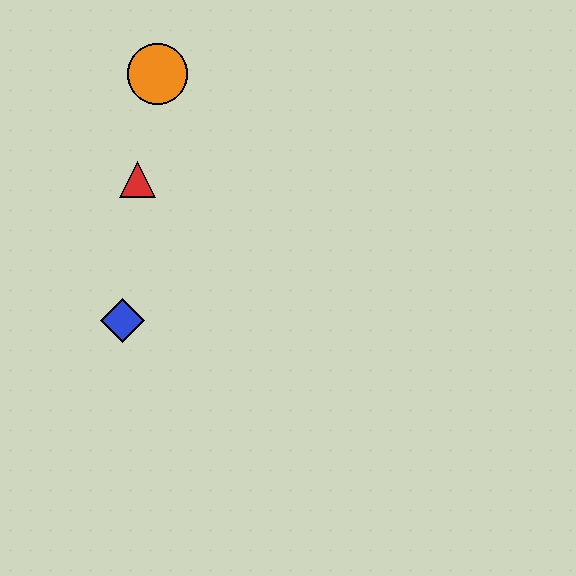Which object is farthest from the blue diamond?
The orange circle is farthest from the blue diamond.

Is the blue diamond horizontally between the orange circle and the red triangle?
No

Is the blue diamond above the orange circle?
No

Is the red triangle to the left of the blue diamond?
No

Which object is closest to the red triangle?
The orange circle is closest to the red triangle.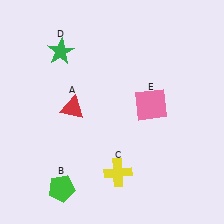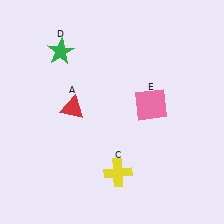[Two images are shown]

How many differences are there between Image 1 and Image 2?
There is 1 difference between the two images.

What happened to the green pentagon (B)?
The green pentagon (B) was removed in Image 2. It was in the bottom-left area of Image 1.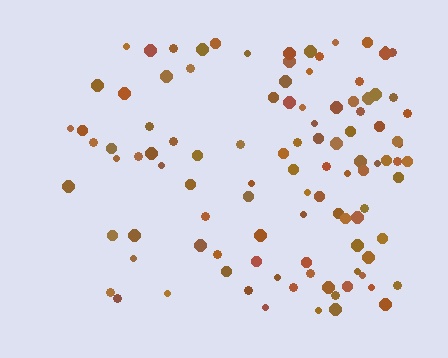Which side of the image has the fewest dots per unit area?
The left.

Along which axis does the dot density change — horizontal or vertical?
Horizontal.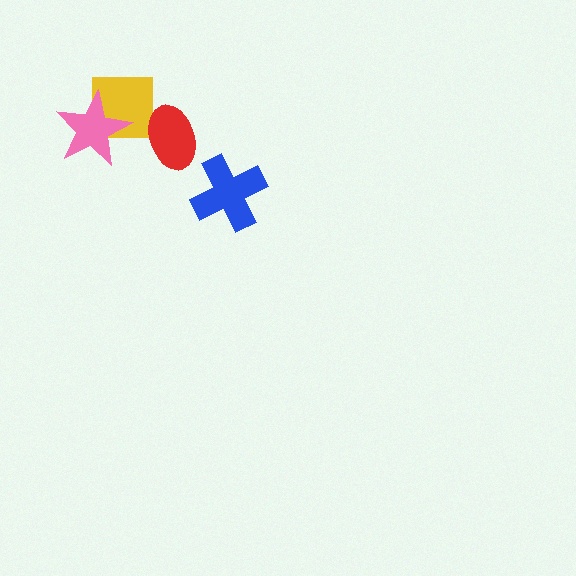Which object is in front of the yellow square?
The pink star is in front of the yellow square.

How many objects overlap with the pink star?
1 object overlaps with the pink star.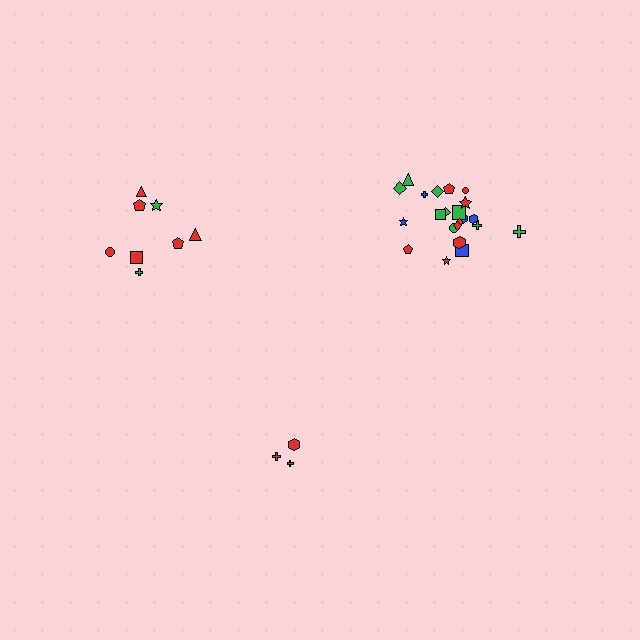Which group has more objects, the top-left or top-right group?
The top-right group.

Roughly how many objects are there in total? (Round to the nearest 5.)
Roughly 35 objects in total.